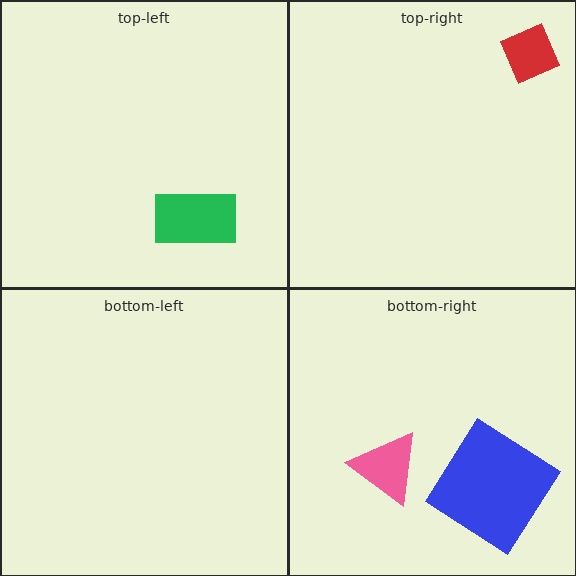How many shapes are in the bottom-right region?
2.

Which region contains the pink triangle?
The bottom-right region.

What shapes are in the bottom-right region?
The blue diamond, the pink triangle.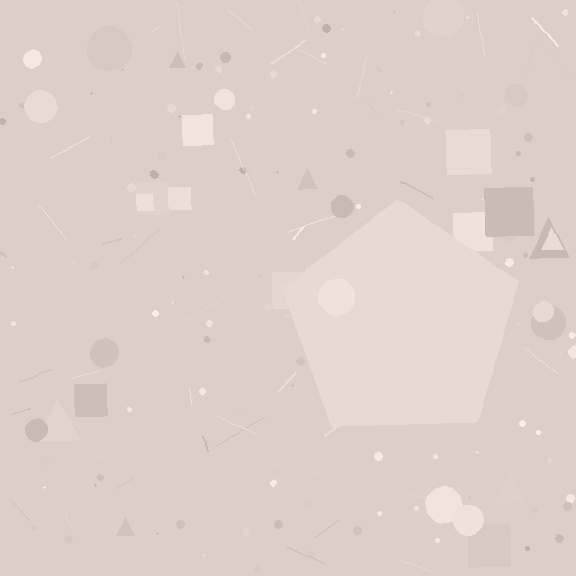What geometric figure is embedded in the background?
A pentagon is embedded in the background.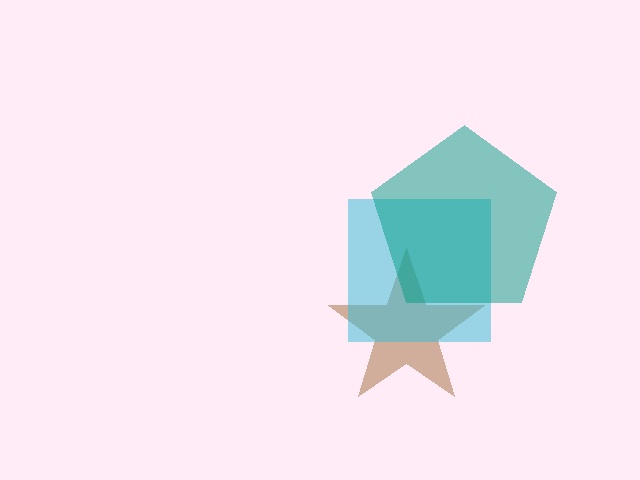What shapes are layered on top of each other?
The layered shapes are: a brown star, a cyan square, a teal pentagon.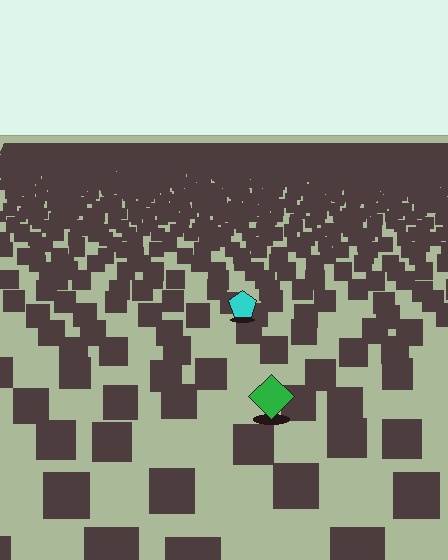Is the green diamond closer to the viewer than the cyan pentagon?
Yes. The green diamond is closer — you can tell from the texture gradient: the ground texture is coarser near it.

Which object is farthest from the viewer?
The cyan pentagon is farthest from the viewer. It appears smaller and the ground texture around it is denser.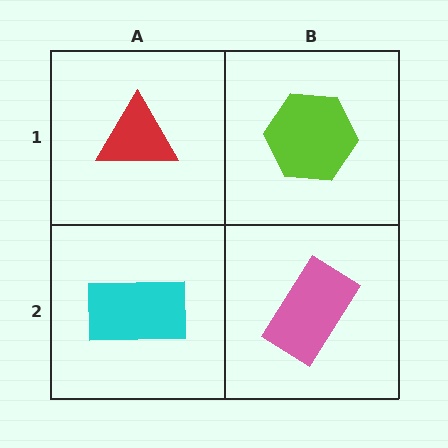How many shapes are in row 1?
2 shapes.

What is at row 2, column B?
A pink rectangle.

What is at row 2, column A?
A cyan rectangle.